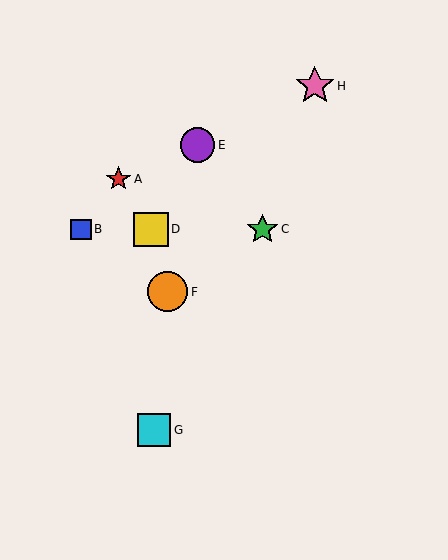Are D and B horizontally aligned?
Yes, both are at y≈229.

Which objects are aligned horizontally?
Objects B, C, D are aligned horizontally.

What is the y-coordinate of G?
Object G is at y≈430.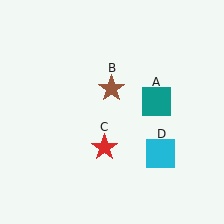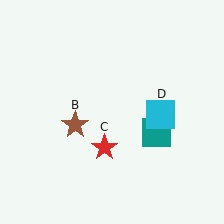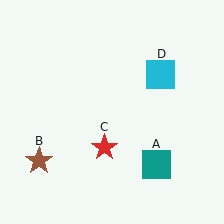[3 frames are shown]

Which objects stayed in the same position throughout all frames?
Red star (object C) remained stationary.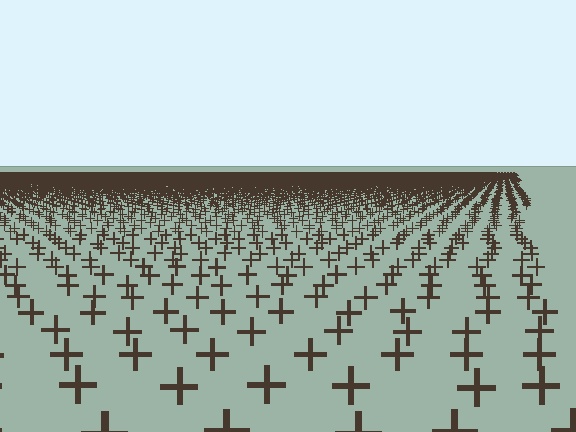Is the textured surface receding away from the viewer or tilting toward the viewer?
The surface is receding away from the viewer. Texture elements get smaller and denser toward the top.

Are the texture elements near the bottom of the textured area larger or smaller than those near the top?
Larger. Near the bottom, elements are closer to the viewer and appear at a bigger on-screen size.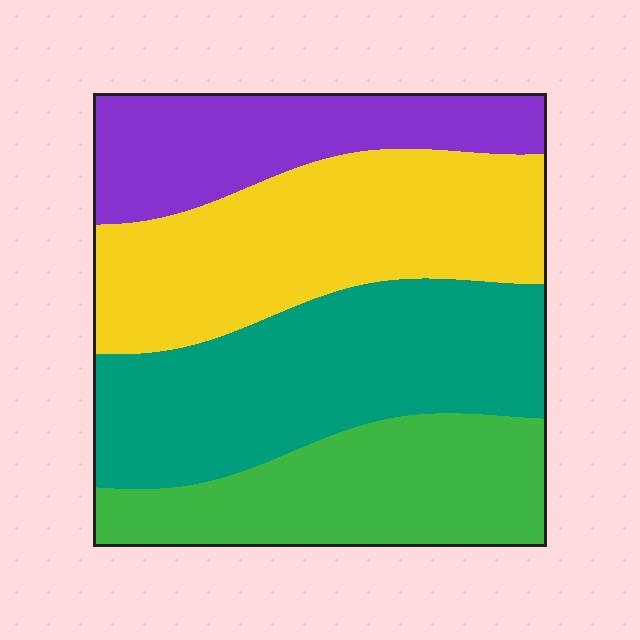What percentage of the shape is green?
Green takes up less than a quarter of the shape.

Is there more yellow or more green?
Yellow.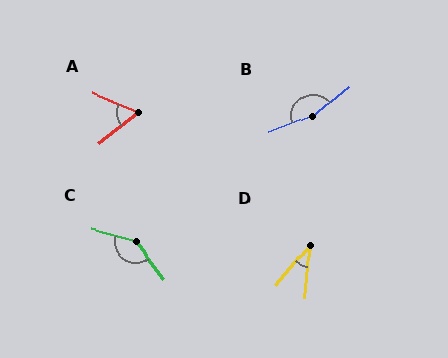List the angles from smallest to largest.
D (34°), A (61°), C (143°), B (161°).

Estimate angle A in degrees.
Approximately 61 degrees.